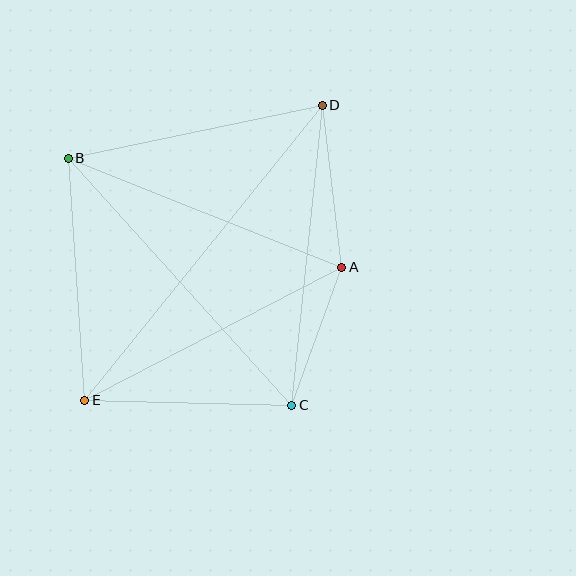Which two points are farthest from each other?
Points D and E are farthest from each other.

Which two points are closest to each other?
Points A and C are closest to each other.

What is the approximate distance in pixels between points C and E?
The distance between C and E is approximately 207 pixels.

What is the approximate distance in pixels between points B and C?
The distance between B and C is approximately 333 pixels.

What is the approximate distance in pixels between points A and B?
The distance between A and B is approximately 294 pixels.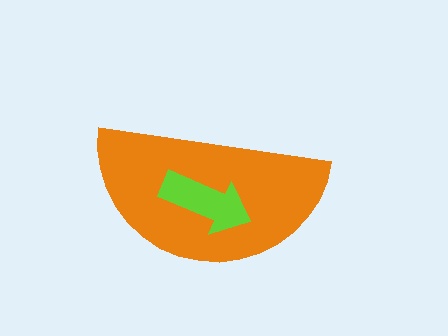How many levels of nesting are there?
2.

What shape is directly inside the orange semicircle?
The lime arrow.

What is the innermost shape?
The lime arrow.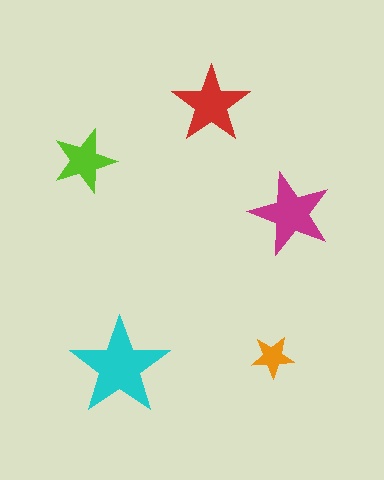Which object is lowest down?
The cyan star is bottommost.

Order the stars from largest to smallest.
the cyan one, the magenta one, the red one, the lime one, the orange one.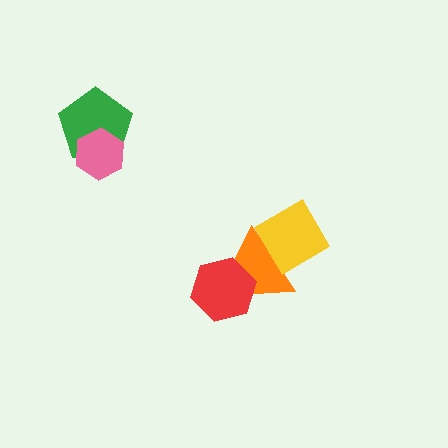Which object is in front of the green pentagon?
The pink hexagon is in front of the green pentagon.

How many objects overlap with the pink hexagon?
1 object overlaps with the pink hexagon.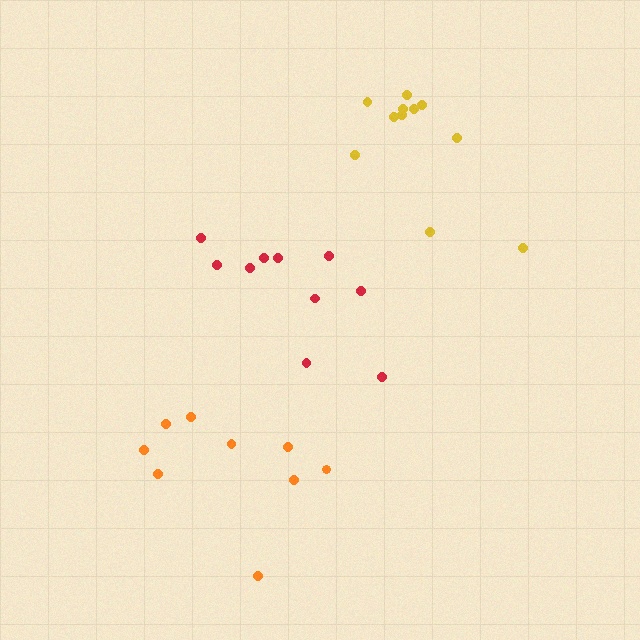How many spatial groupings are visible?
There are 3 spatial groupings.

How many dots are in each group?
Group 1: 11 dots, Group 2: 9 dots, Group 3: 10 dots (30 total).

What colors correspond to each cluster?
The clusters are colored: yellow, orange, red.